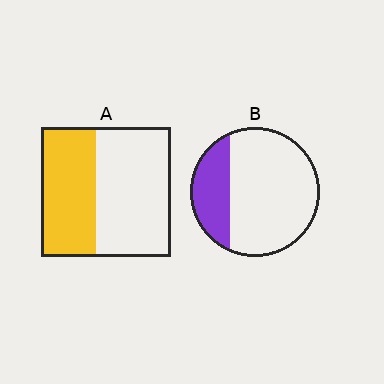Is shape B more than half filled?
No.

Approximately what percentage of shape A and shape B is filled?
A is approximately 40% and B is approximately 25%.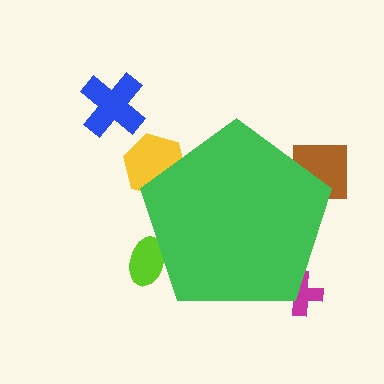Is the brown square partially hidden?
Yes, the brown square is partially hidden behind the green pentagon.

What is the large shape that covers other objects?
A green pentagon.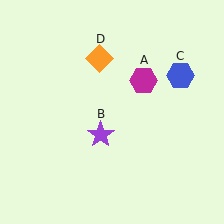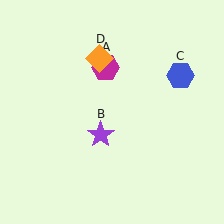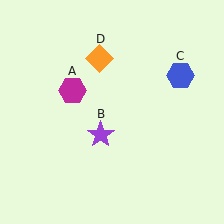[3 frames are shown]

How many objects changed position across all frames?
1 object changed position: magenta hexagon (object A).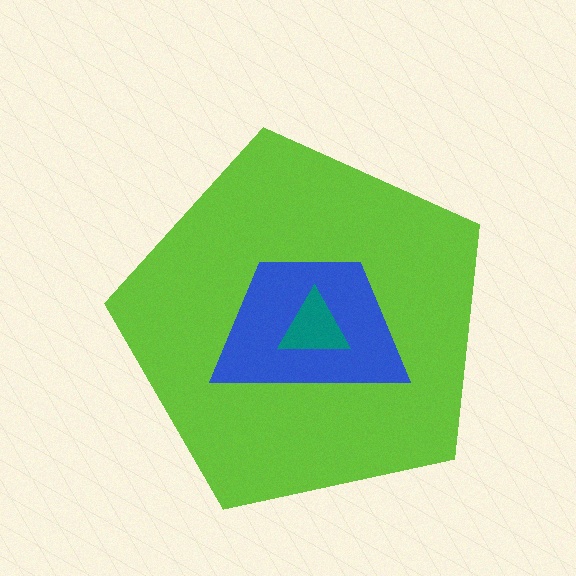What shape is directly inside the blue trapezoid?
The teal triangle.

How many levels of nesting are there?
3.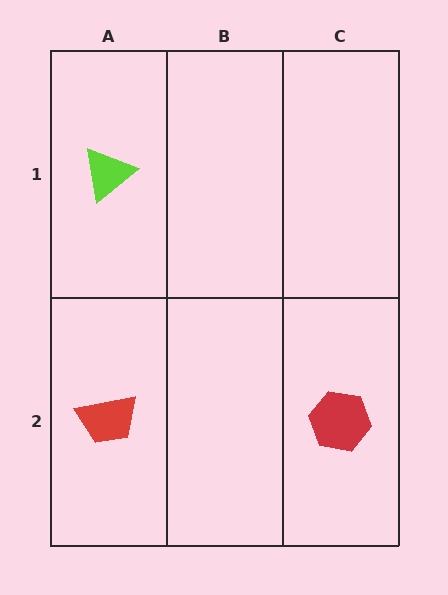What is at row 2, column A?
A red trapezoid.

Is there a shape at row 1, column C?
No, that cell is empty.